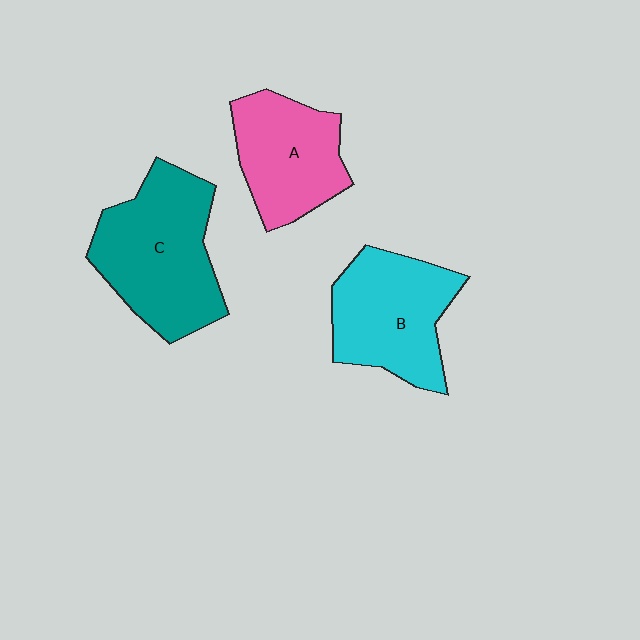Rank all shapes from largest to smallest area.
From largest to smallest: C (teal), B (cyan), A (pink).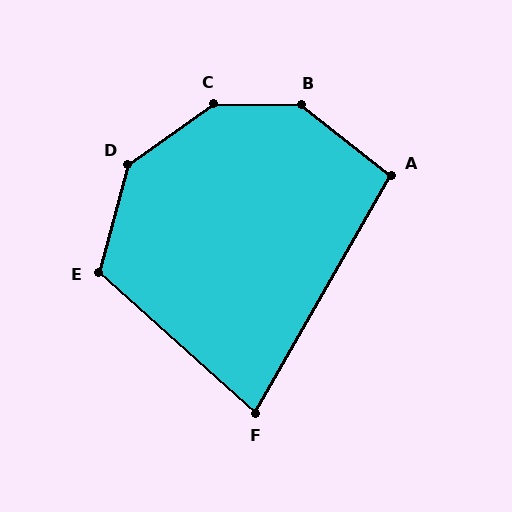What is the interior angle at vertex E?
Approximately 117 degrees (obtuse).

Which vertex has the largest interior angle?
C, at approximately 144 degrees.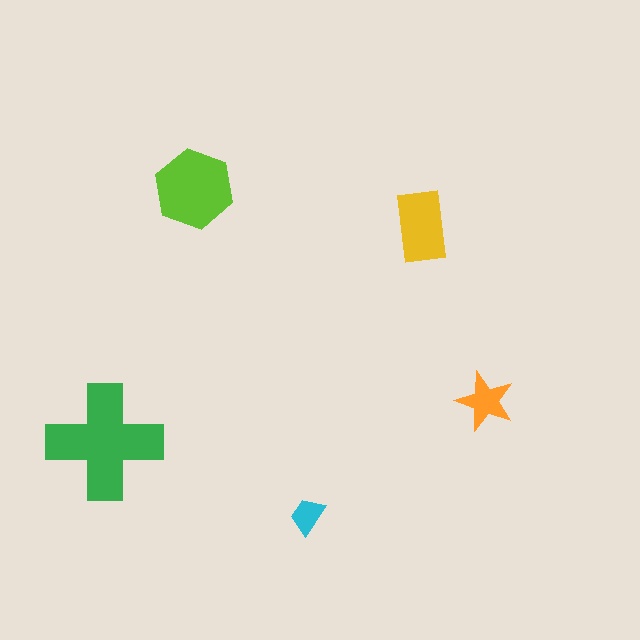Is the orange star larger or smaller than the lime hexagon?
Smaller.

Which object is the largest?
The green cross.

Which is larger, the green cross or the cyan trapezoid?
The green cross.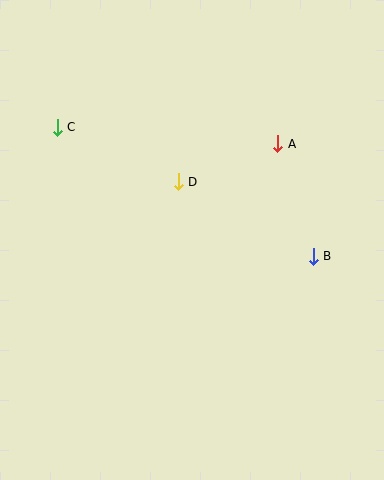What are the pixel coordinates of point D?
Point D is at (178, 182).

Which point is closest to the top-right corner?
Point A is closest to the top-right corner.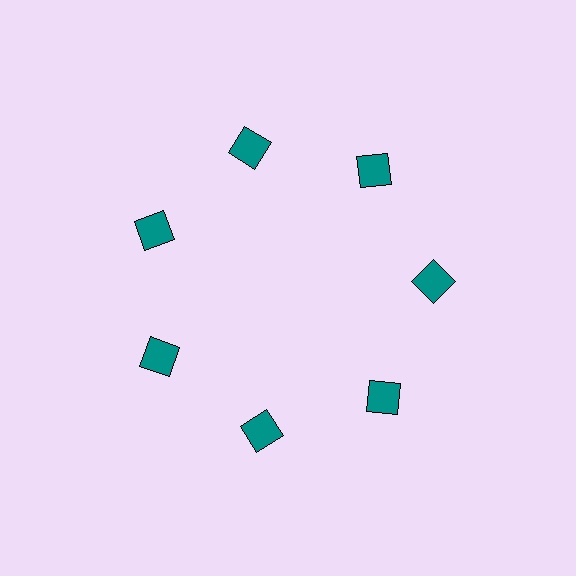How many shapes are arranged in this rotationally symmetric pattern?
There are 14 shapes, arranged in 7 groups of 2.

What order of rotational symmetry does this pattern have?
This pattern has 7-fold rotational symmetry.